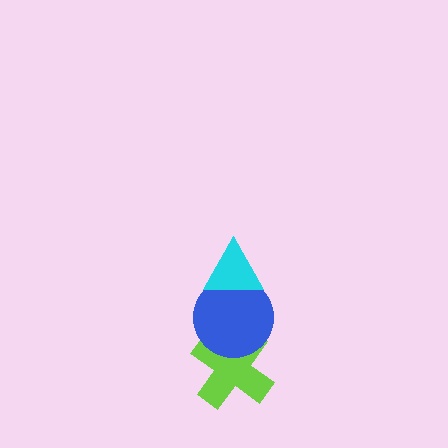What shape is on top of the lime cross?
The blue circle is on top of the lime cross.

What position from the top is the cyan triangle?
The cyan triangle is 1st from the top.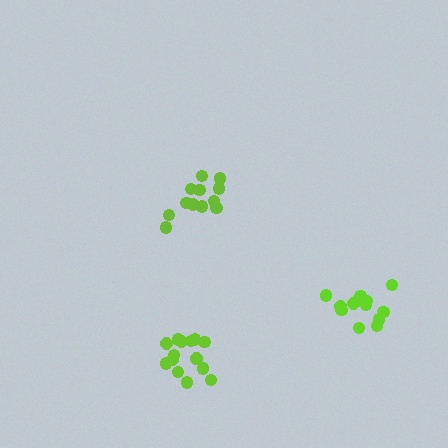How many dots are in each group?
Group 1: 14 dots, Group 2: 12 dots, Group 3: 15 dots (41 total).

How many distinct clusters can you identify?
There are 3 distinct clusters.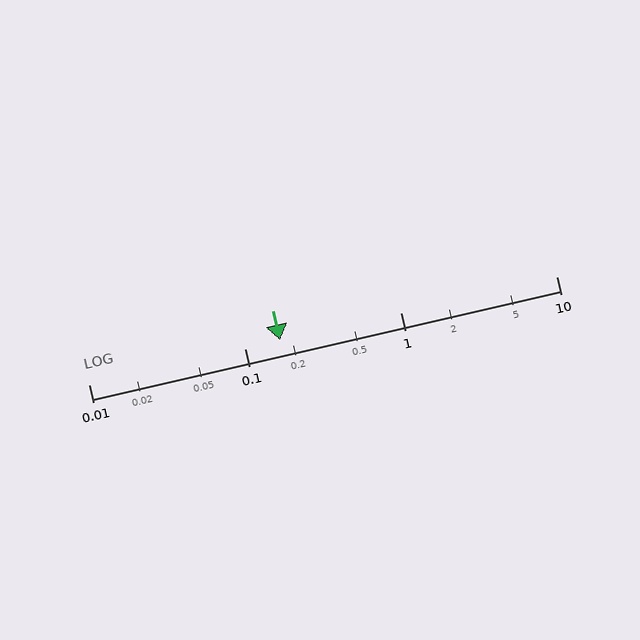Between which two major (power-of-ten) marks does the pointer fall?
The pointer is between 0.1 and 1.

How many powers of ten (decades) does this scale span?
The scale spans 3 decades, from 0.01 to 10.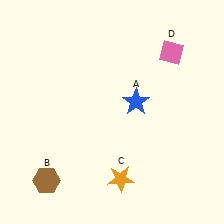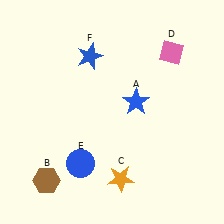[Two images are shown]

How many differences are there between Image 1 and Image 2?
There are 2 differences between the two images.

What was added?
A blue circle (E), a blue star (F) were added in Image 2.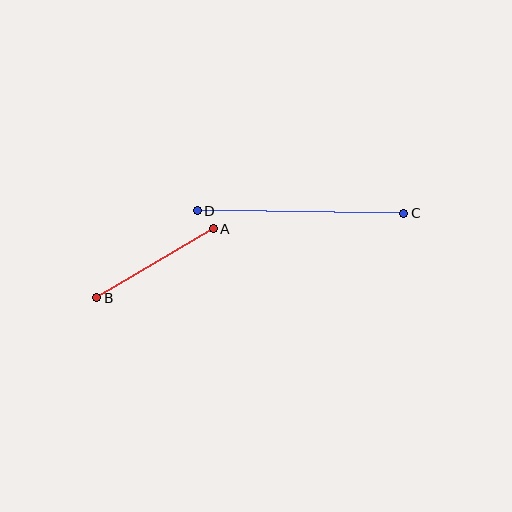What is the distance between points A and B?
The distance is approximately 135 pixels.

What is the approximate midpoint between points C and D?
The midpoint is at approximately (300, 212) pixels.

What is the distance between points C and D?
The distance is approximately 206 pixels.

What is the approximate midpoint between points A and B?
The midpoint is at approximately (155, 263) pixels.